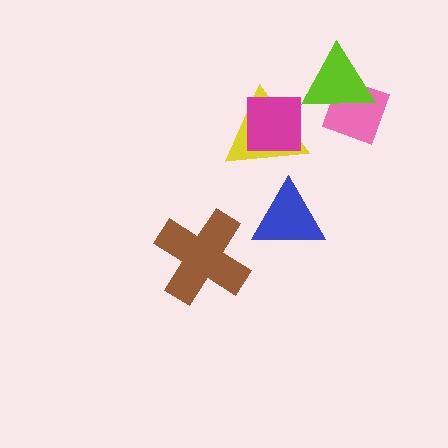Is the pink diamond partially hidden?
Yes, it is partially covered by another shape.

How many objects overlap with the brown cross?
0 objects overlap with the brown cross.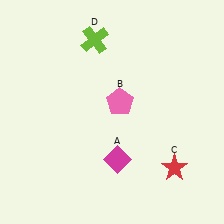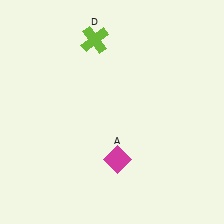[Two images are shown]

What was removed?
The red star (C), the pink pentagon (B) were removed in Image 2.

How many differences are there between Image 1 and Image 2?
There are 2 differences between the two images.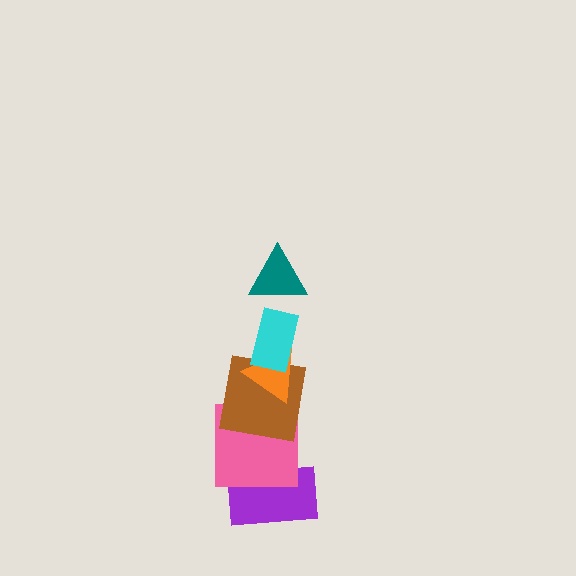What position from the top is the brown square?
The brown square is 4th from the top.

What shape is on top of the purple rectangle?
The pink square is on top of the purple rectangle.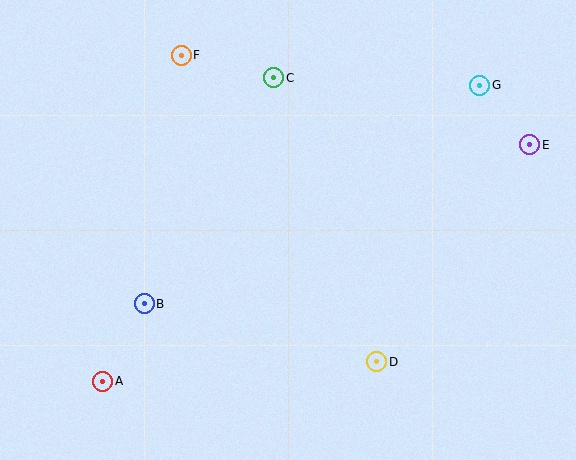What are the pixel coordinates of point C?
Point C is at (274, 78).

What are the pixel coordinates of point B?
Point B is at (144, 304).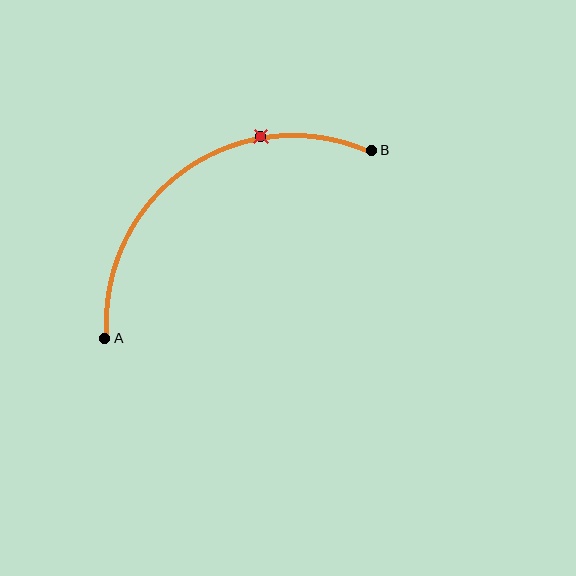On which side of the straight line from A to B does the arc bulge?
The arc bulges above and to the left of the straight line connecting A and B.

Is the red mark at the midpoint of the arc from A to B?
No. The red mark lies on the arc but is closer to endpoint B. The arc midpoint would be at the point on the curve equidistant along the arc from both A and B.